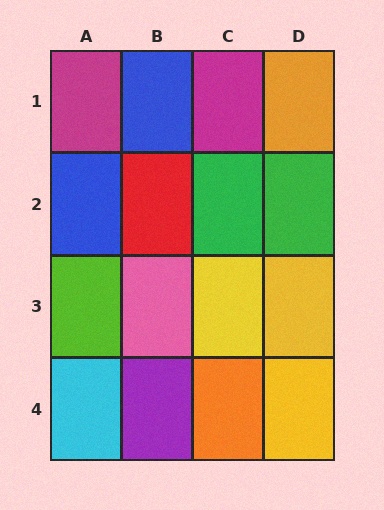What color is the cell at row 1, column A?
Magenta.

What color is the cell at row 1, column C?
Magenta.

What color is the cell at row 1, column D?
Orange.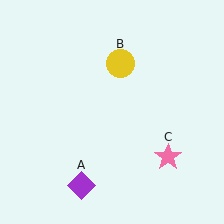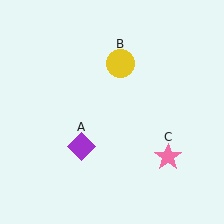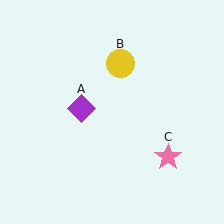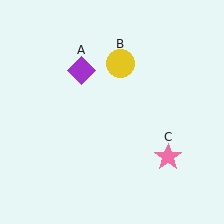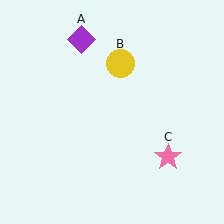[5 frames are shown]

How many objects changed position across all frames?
1 object changed position: purple diamond (object A).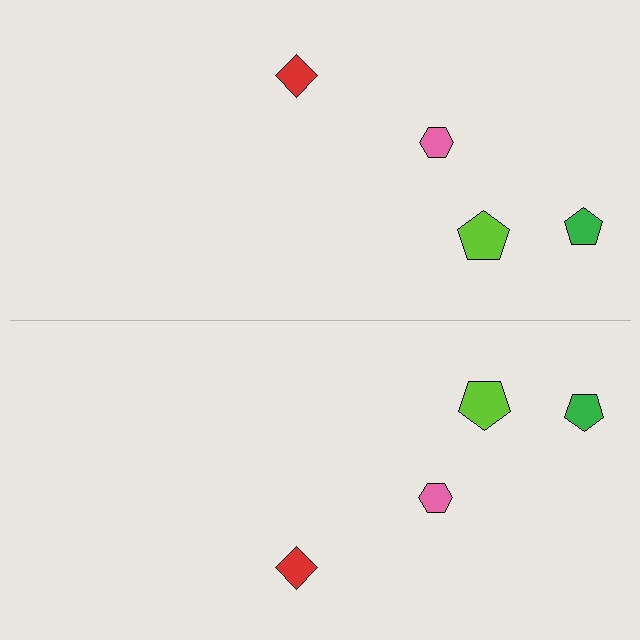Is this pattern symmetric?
Yes, this pattern has bilateral (reflection) symmetry.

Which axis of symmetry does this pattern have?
The pattern has a horizontal axis of symmetry running through the center of the image.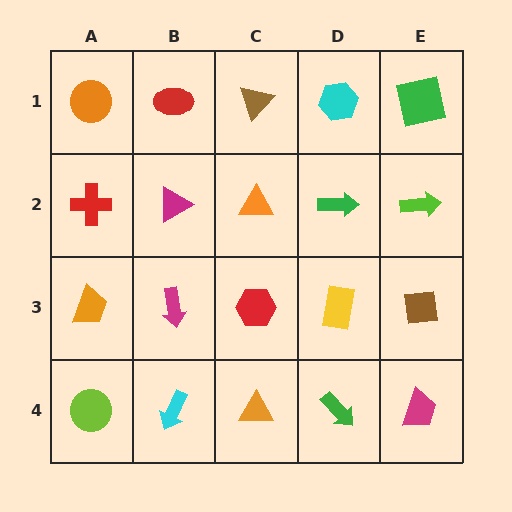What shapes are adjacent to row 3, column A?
A red cross (row 2, column A), a lime circle (row 4, column A), a magenta arrow (row 3, column B).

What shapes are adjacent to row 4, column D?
A yellow rectangle (row 3, column D), an orange triangle (row 4, column C), a magenta trapezoid (row 4, column E).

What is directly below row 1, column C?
An orange triangle.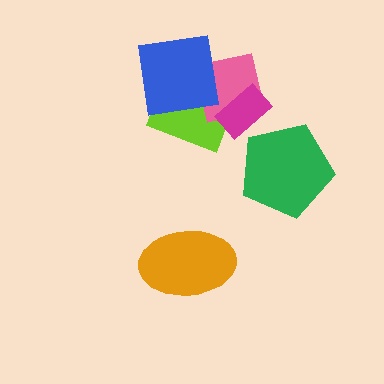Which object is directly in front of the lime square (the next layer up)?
The pink square is directly in front of the lime square.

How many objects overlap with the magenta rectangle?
2 objects overlap with the magenta rectangle.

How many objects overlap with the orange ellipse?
0 objects overlap with the orange ellipse.